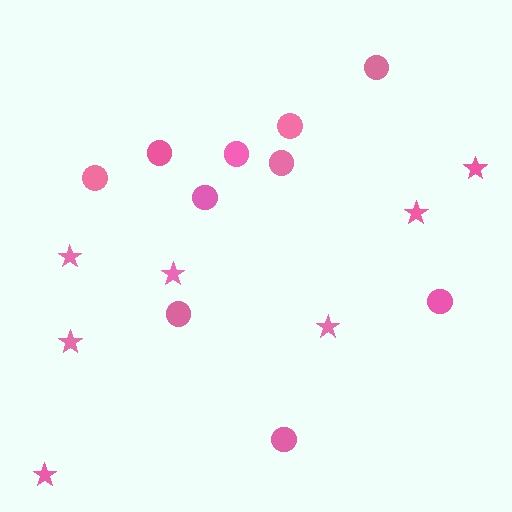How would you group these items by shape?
There are 2 groups: one group of circles (10) and one group of stars (7).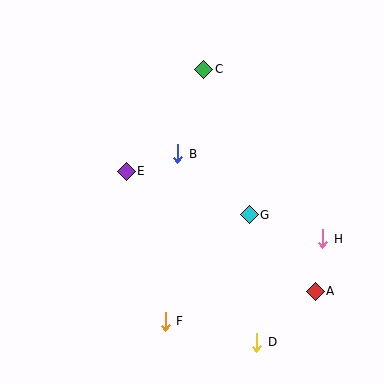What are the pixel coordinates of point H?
Point H is at (323, 239).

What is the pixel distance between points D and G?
The distance between D and G is 127 pixels.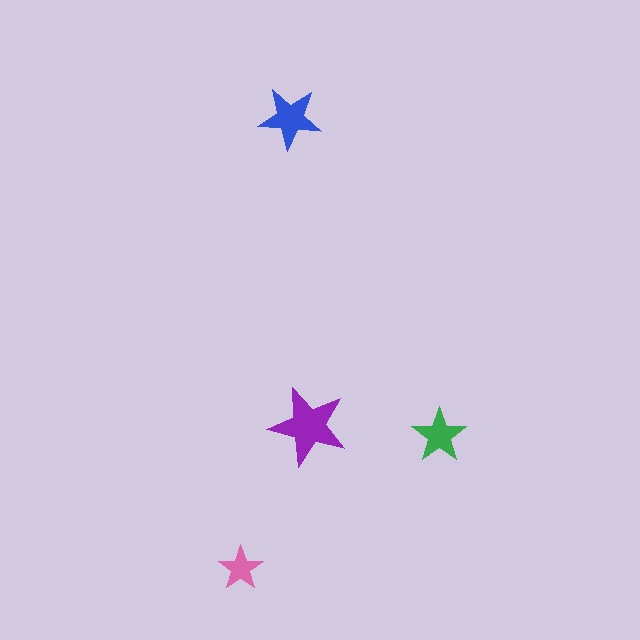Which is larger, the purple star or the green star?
The purple one.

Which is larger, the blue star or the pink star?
The blue one.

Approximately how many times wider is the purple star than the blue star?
About 1.5 times wider.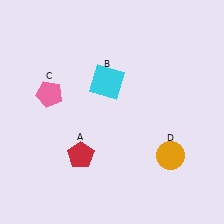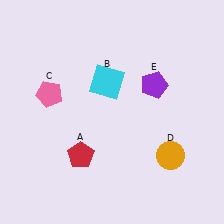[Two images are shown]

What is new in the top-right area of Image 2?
A purple pentagon (E) was added in the top-right area of Image 2.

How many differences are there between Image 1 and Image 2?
There is 1 difference between the two images.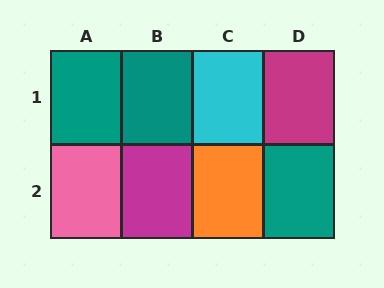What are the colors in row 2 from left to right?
Pink, magenta, orange, teal.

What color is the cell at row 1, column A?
Teal.